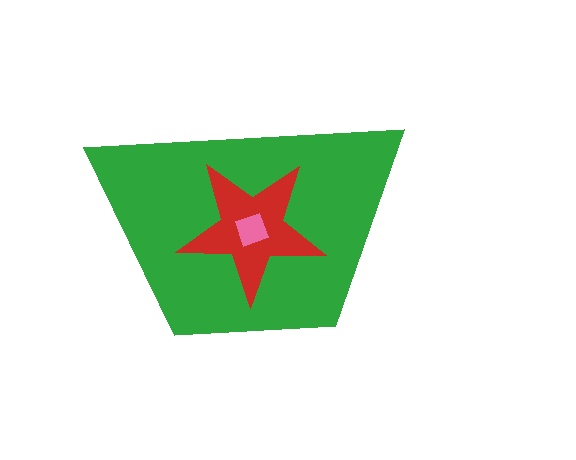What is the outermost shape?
The green trapezoid.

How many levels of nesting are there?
3.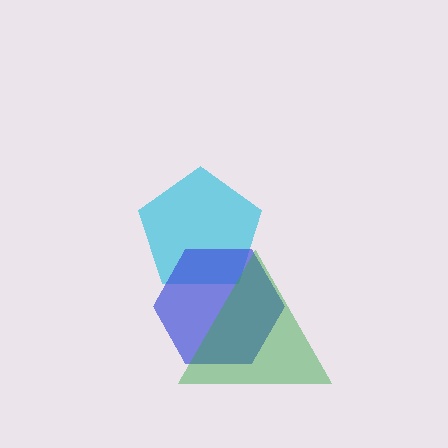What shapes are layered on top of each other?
The layered shapes are: a cyan pentagon, a blue hexagon, a green triangle.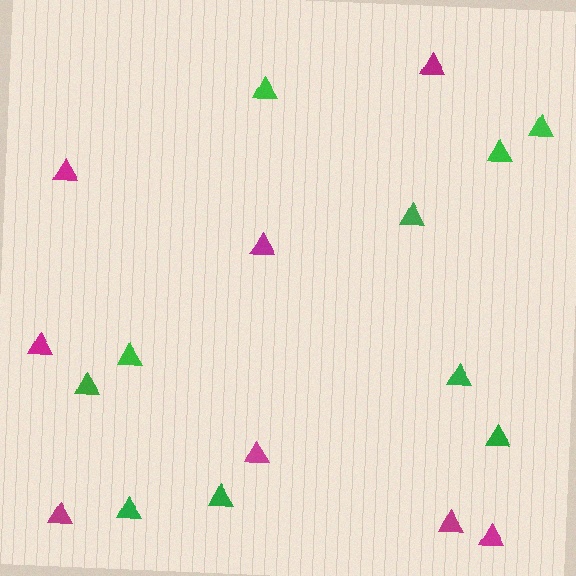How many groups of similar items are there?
There are 2 groups: one group of magenta triangles (8) and one group of green triangles (10).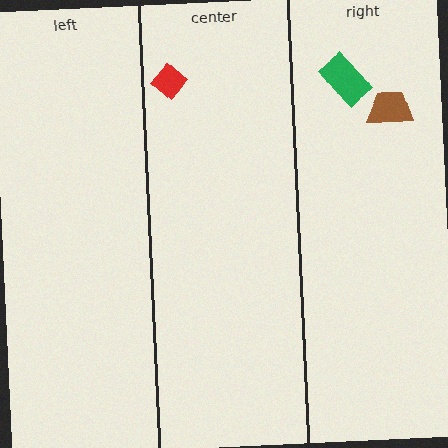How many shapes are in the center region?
1.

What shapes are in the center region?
The red diamond.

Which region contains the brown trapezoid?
The right region.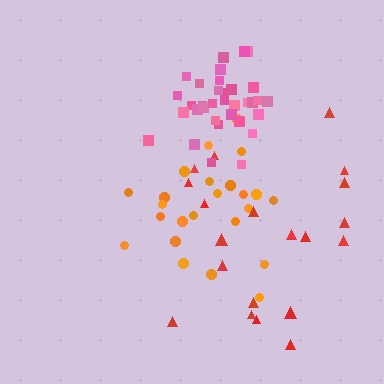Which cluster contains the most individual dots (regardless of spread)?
Pink (34).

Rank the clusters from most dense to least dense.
pink, orange, red.